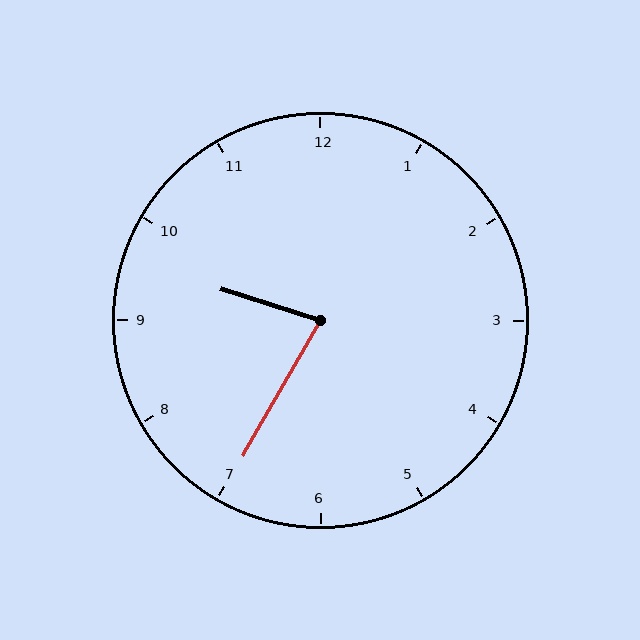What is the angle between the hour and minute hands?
Approximately 78 degrees.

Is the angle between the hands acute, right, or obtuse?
It is acute.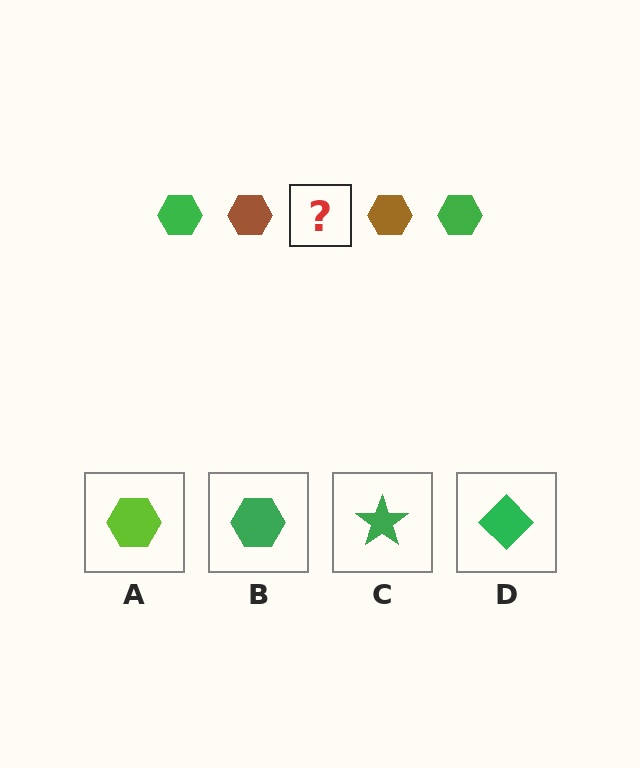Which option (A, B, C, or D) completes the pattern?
B.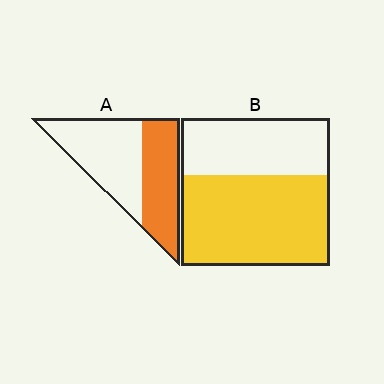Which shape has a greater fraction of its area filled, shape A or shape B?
Shape B.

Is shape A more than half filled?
No.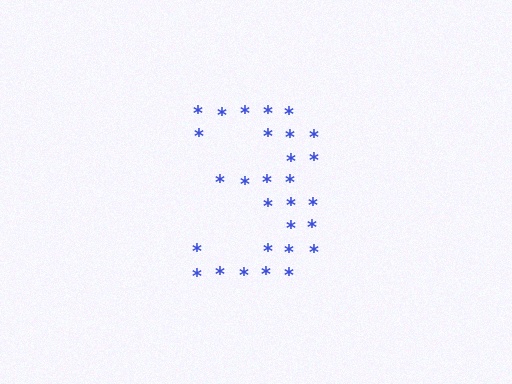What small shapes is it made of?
It is made of small asterisks.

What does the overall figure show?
The overall figure shows the digit 3.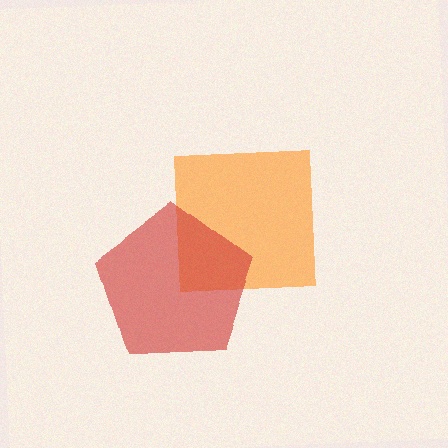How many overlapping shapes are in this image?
There are 2 overlapping shapes in the image.